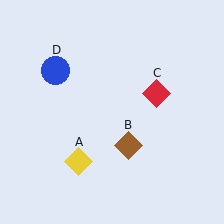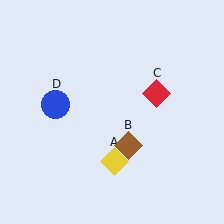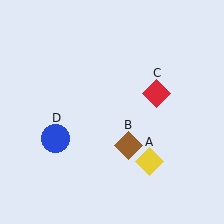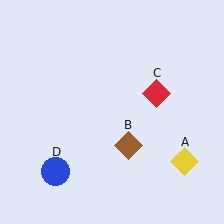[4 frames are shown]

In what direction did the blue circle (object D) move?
The blue circle (object D) moved down.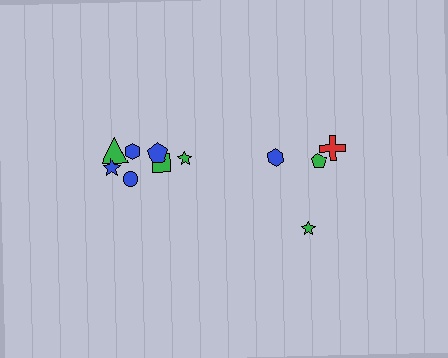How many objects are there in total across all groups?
There are 11 objects.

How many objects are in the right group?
There are 4 objects.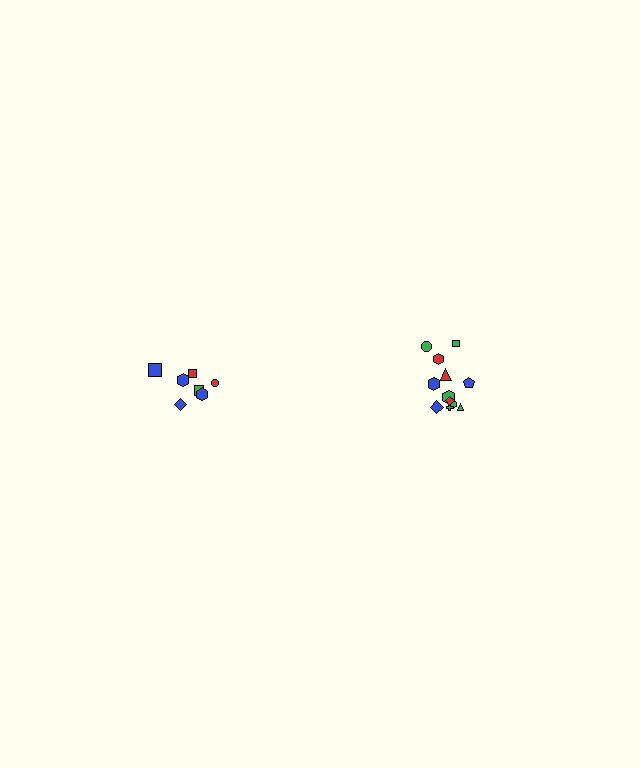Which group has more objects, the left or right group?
The right group.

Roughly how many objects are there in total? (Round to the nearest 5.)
Roughly 20 objects in total.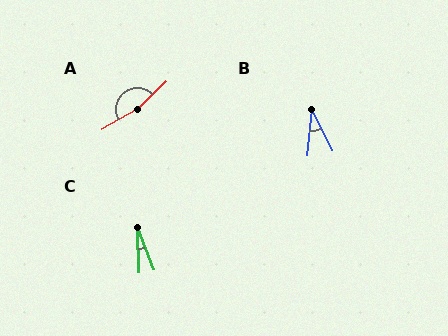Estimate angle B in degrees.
Approximately 31 degrees.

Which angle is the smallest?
C, at approximately 19 degrees.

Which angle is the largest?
A, at approximately 165 degrees.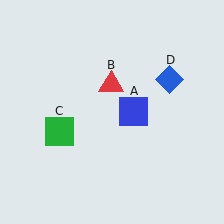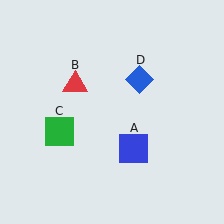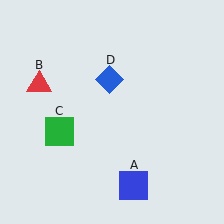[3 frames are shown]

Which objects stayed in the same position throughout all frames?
Green square (object C) remained stationary.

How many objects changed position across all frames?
3 objects changed position: blue square (object A), red triangle (object B), blue diamond (object D).